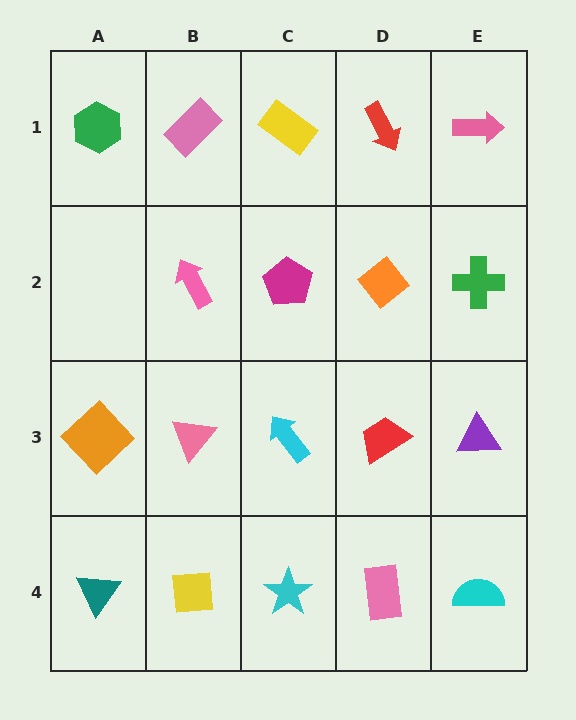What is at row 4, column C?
A cyan star.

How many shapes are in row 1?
5 shapes.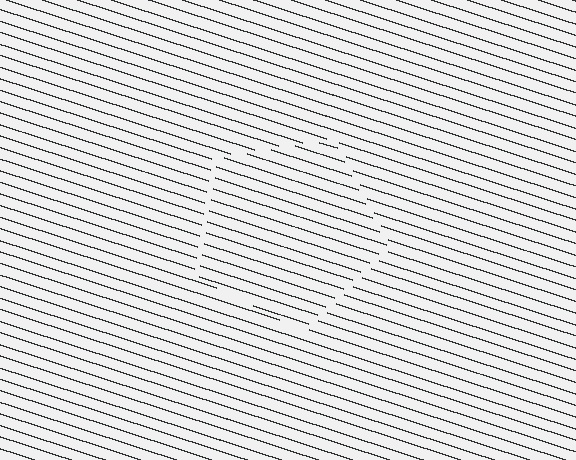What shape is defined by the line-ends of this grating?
An illusory pentagon. The interior of the shape contains the same grating, shifted by half a period — the contour is defined by the phase discontinuity where line-ends from the inner and outer gratings abut.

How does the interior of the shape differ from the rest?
The interior of the shape contains the same grating, shifted by half a period — the contour is defined by the phase discontinuity where line-ends from the inner and outer gratings abut.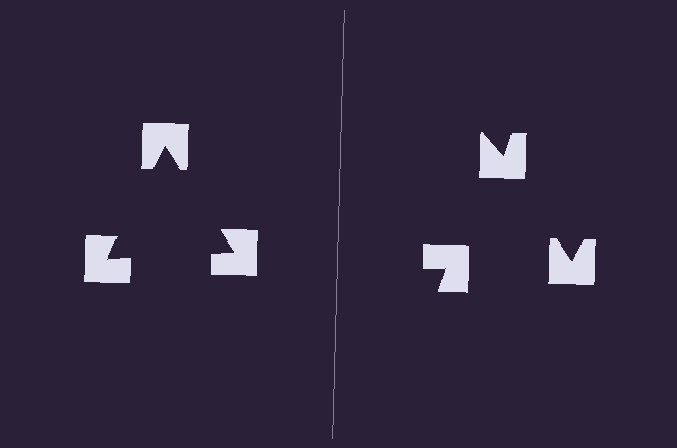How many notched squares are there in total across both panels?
6 — 3 on each side.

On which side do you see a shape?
An illusory triangle appears on the left side. On the right side the wedge cuts are rotated, so no coherent shape forms.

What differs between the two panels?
The notched squares are positioned identically on both sides; only the wedge orientations differ. On the left they align to a triangle; on the right they are misaligned.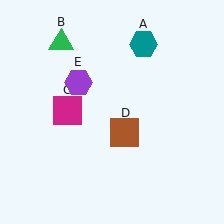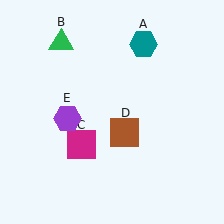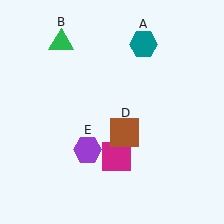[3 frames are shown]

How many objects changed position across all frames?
2 objects changed position: magenta square (object C), purple hexagon (object E).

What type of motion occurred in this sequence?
The magenta square (object C), purple hexagon (object E) rotated counterclockwise around the center of the scene.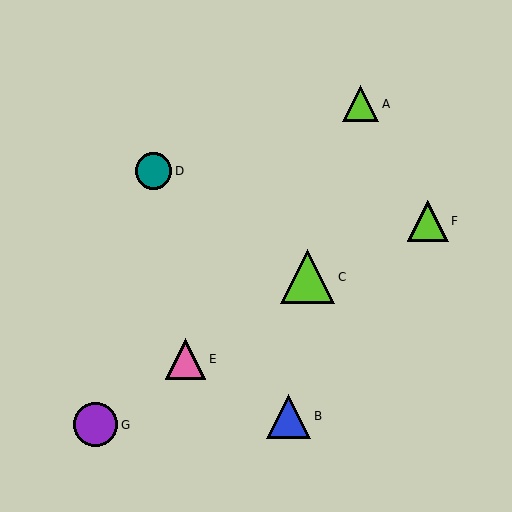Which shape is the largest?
The lime triangle (labeled C) is the largest.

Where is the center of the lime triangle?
The center of the lime triangle is at (361, 104).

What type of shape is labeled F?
Shape F is a lime triangle.